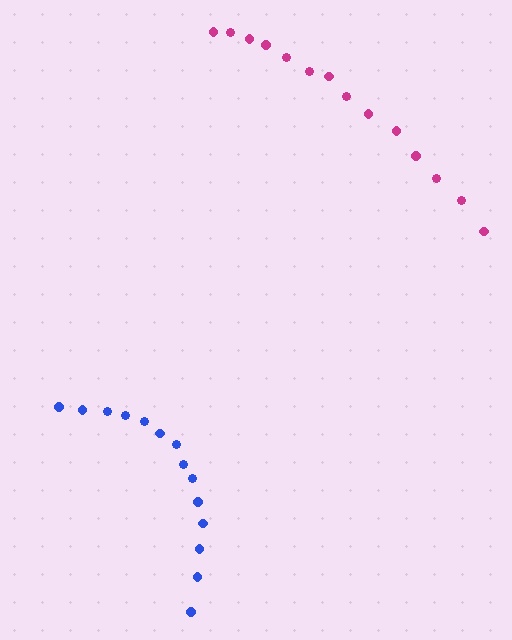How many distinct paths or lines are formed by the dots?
There are 2 distinct paths.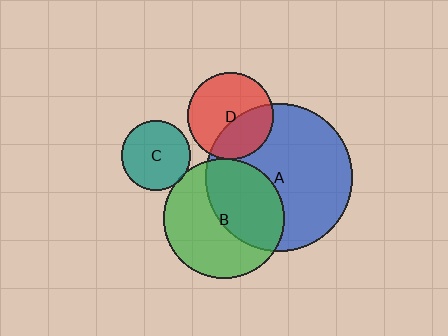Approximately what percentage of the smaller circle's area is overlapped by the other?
Approximately 5%.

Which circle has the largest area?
Circle A (blue).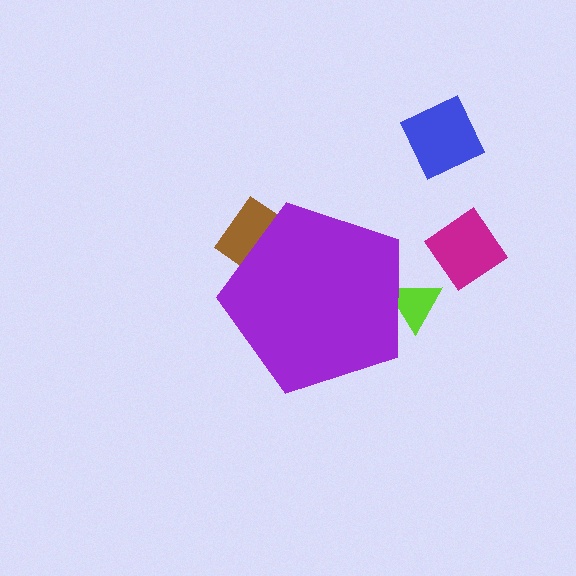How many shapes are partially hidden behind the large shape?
2 shapes are partially hidden.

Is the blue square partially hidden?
No, the blue square is fully visible.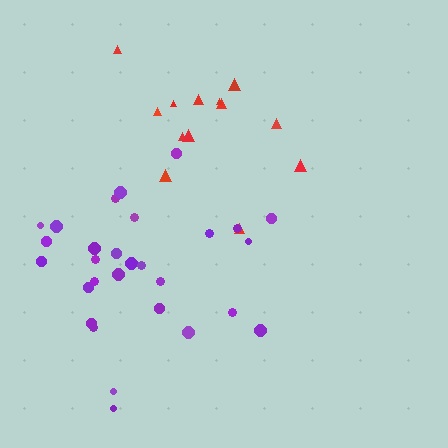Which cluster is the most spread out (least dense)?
Red.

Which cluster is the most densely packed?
Purple.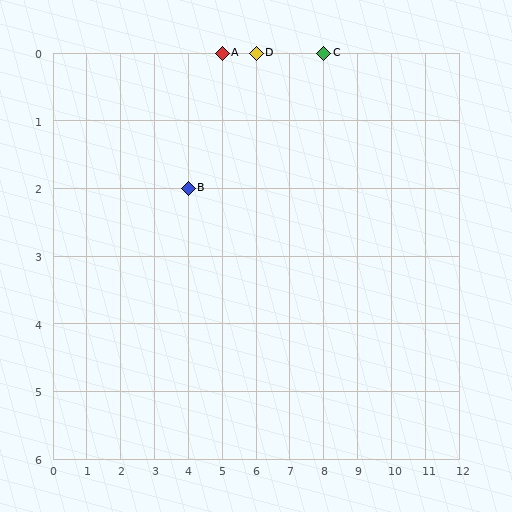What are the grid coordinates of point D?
Point D is at grid coordinates (6, 0).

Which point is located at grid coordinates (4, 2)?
Point B is at (4, 2).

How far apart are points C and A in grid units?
Points C and A are 3 columns apart.